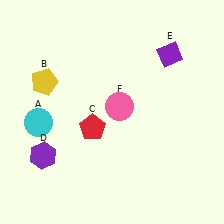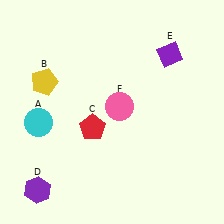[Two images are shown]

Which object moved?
The purple hexagon (D) moved down.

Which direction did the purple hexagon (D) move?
The purple hexagon (D) moved down.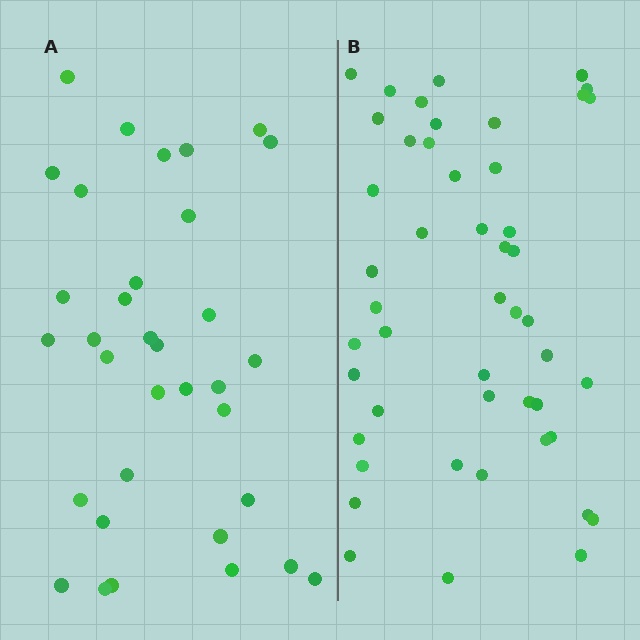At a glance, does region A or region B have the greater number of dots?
Region B (the right region) has more dots.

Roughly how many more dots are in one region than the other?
Region B has approximately 15 more dots than region A.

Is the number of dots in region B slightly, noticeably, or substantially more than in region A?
Region B has noticeably more, but not dramatically so. The ratio is roughly 1.4 to 1.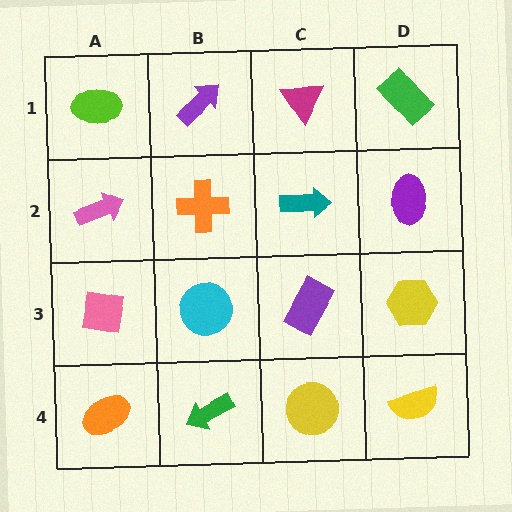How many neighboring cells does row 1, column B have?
3.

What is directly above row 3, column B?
An orange cross.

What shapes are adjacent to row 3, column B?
An orange cross (row 2, column B), a green arrow (row 4, column B), a pink square (row 3, column A), a purple rectangle (row 3, column C).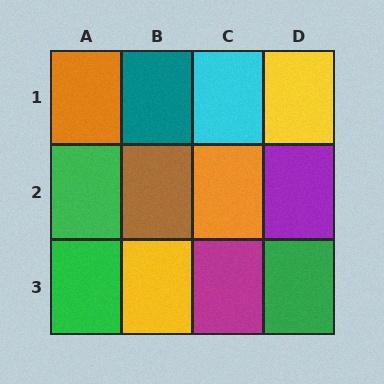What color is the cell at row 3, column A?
Green.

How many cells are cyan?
1 cell is cyan.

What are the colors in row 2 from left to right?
Green, brown, orange, purple.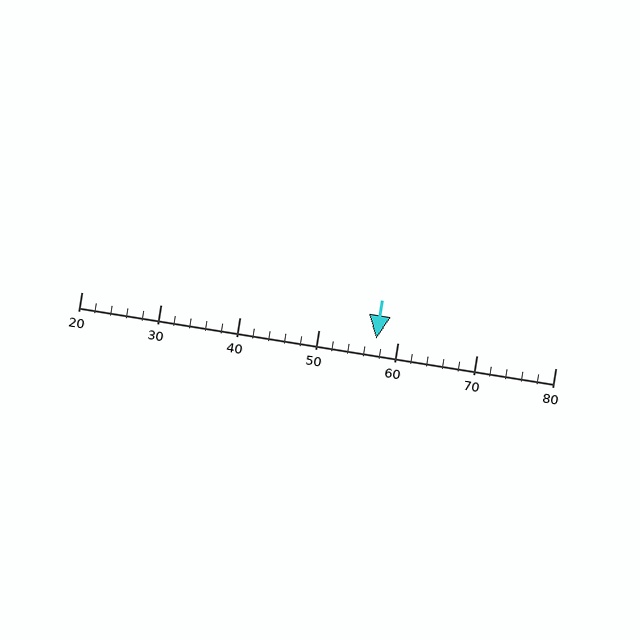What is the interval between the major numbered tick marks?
The major tick marks are spaced 10 units apart.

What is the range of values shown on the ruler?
The ruler shows values from 20 to 80.